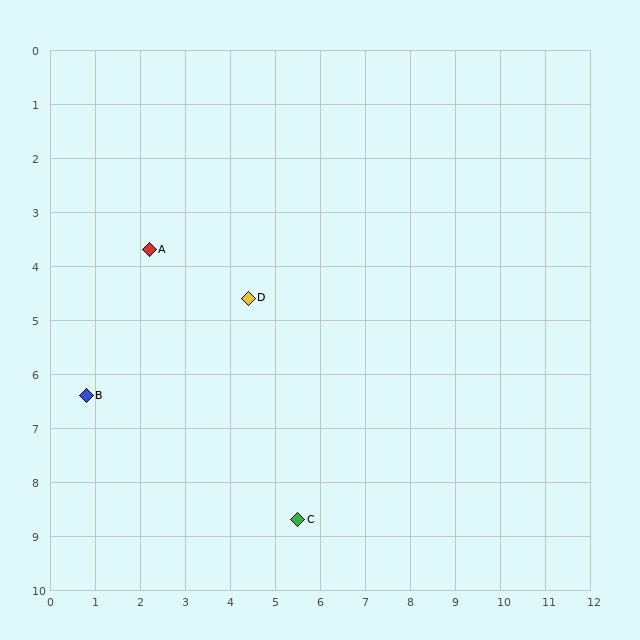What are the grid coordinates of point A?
Point A is at approximately (2.2, 3.7).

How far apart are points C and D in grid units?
Points C and D are about 4.2 grid units apart.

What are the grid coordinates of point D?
Point D is at approximately (4.4, 4.6).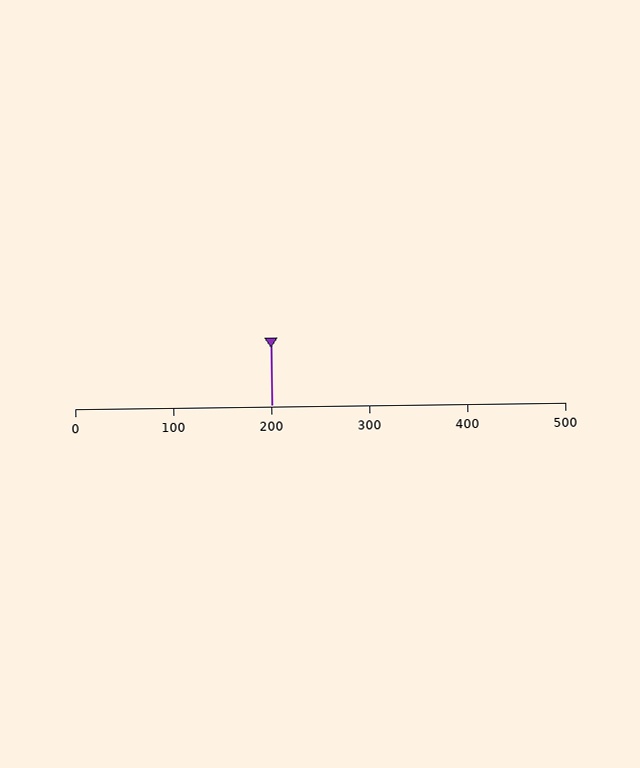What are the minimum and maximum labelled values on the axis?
The axis runs from 0 to 500.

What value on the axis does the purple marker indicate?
The marker indicates approximately 200.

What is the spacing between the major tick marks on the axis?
The major ticks are spaced 100 apart.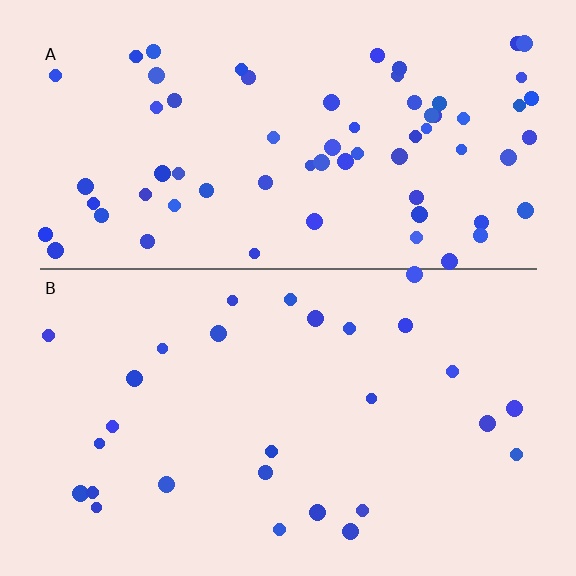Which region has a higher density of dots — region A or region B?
A (the top).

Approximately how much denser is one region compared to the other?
Approximately 2.5× — region A over region B.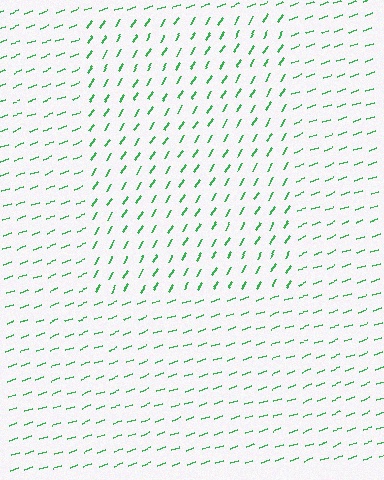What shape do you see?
I see a rectangle.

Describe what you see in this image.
The image is filled with small green line segments. A rectangle region in the image has lines oriented differently from the surrounding lines, creating a visible texture boundary.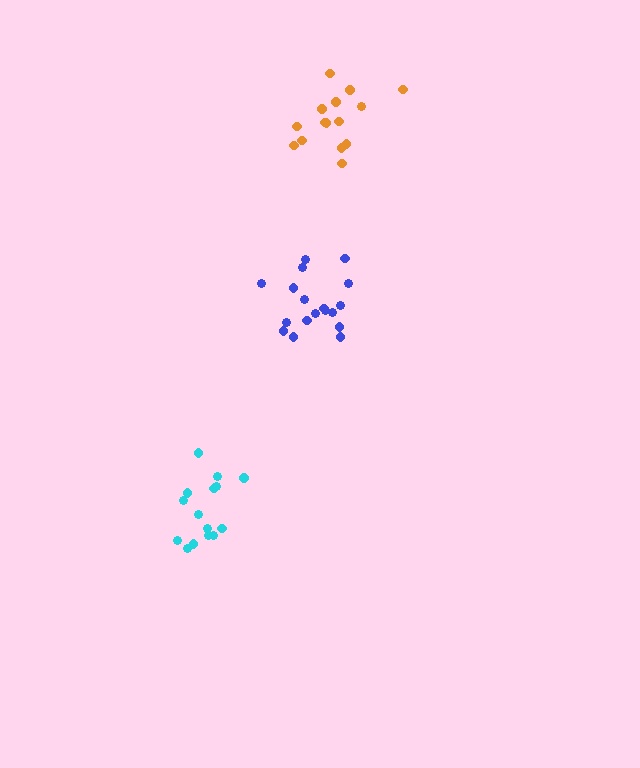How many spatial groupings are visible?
There are 3 spatial groupings.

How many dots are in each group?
Group 1: 18 dots, Group 2: 15 dots, Group 3: 15 dots (48 total).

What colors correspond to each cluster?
The clusters are colored: blue, cyan, orange.